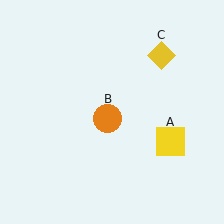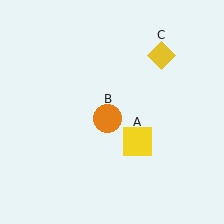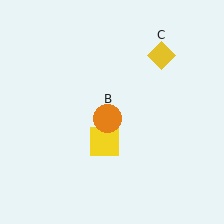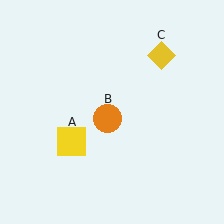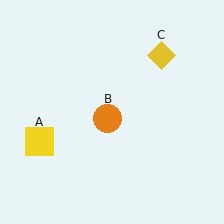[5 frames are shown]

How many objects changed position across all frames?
1 object changed position: yellow square (object A).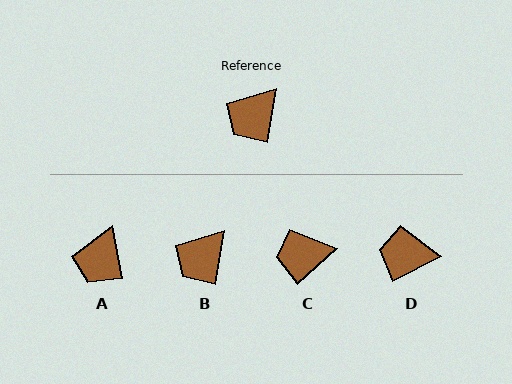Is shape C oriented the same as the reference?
No, it is off by about 38 degrees.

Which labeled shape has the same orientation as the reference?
B.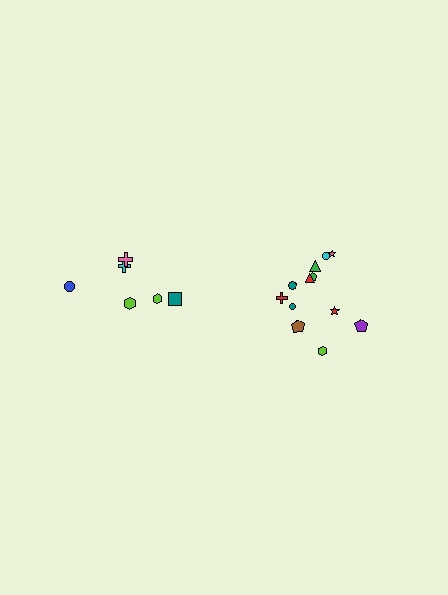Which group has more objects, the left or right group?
The right group.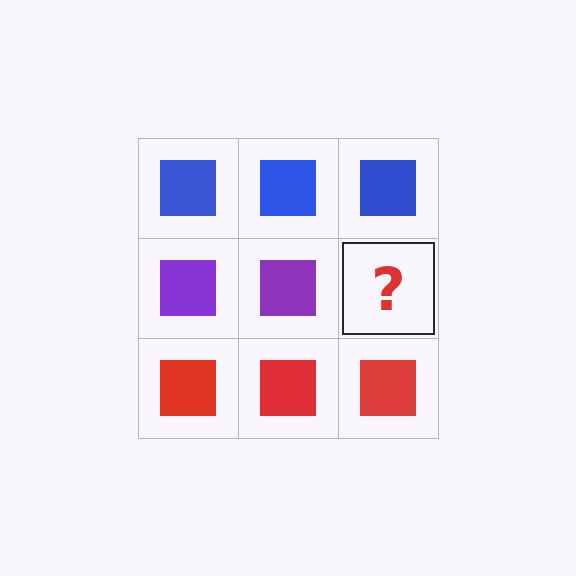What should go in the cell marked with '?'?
The missing cell should contain a purple square.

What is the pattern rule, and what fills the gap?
The rule is that each row has a consistent color. The gap should be filled with a purple square.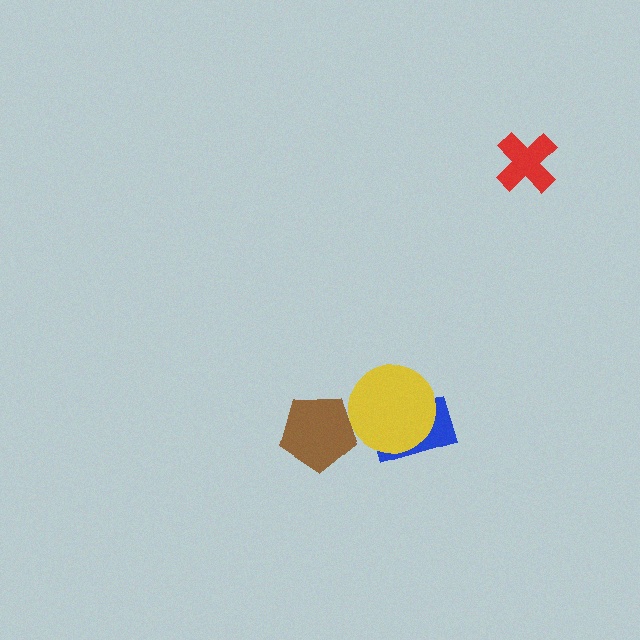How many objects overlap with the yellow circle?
1 object overlaps with the yellow circle.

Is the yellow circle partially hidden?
No, no other shape covers it.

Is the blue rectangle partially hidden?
Yes, it is partially covered by another shape.